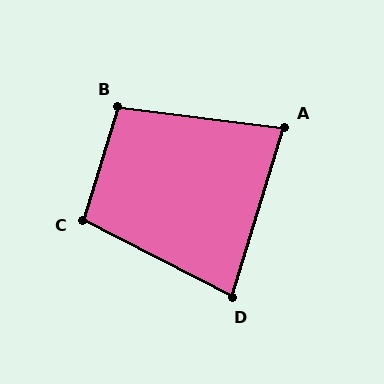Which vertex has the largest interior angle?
B, at approximately 100 degrees.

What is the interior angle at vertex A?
Approximately 80 degrees (acute).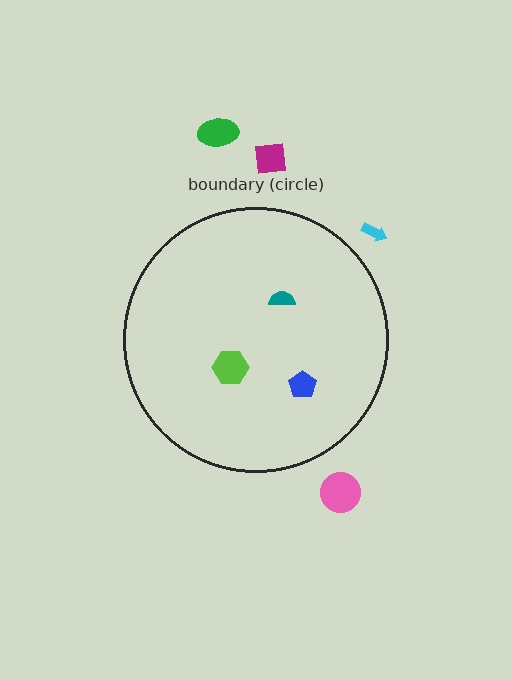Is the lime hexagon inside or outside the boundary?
Inside.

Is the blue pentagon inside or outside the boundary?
Inside.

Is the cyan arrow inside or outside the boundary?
Outside.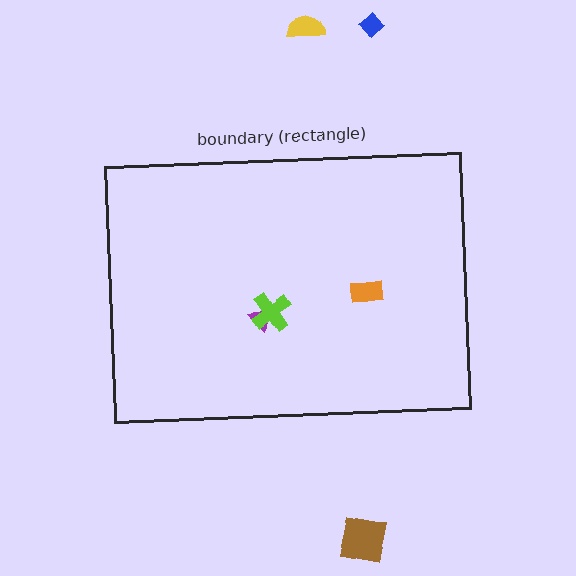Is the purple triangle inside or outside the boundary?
Inside.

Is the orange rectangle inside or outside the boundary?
Inside.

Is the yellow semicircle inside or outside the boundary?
Outside.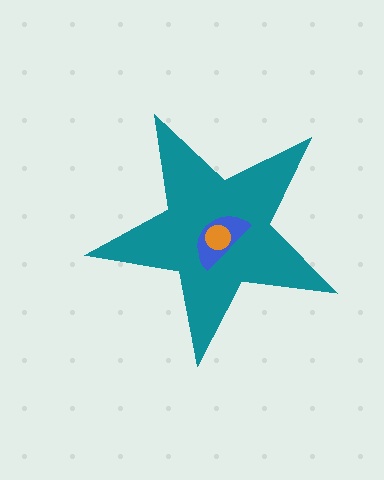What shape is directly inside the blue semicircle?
The orange circle.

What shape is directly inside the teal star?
The blue semicircle.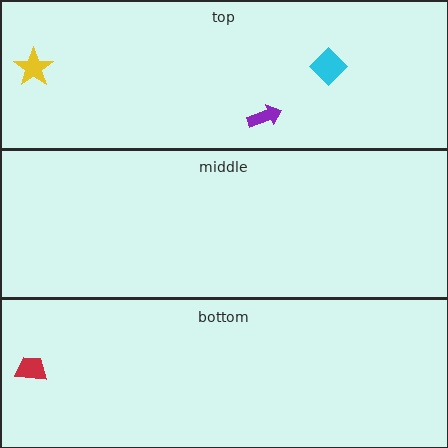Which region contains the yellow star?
The top region.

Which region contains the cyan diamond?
The top region.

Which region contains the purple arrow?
The top region.